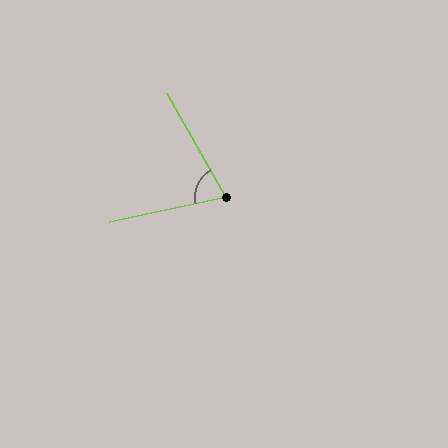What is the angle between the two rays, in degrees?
Approximately 73 degrees.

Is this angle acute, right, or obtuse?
It is acute.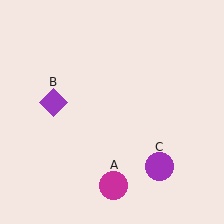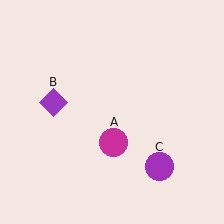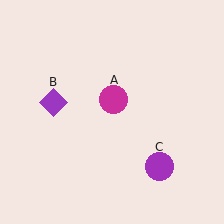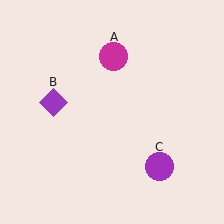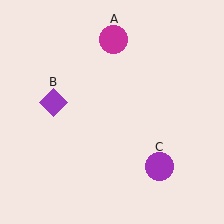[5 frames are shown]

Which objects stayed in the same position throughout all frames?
Purple diamond (object B) and purple circle (object C) remained stationary.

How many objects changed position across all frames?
1 object changed position: magenta circle (object A).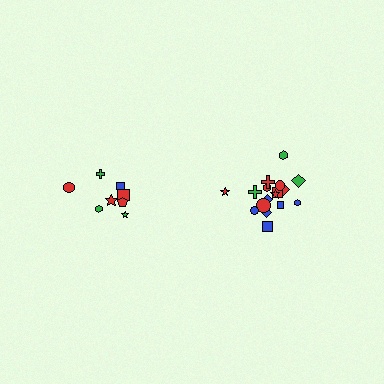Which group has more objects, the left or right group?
The right group.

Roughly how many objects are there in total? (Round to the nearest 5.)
Roughly 25 objects in total.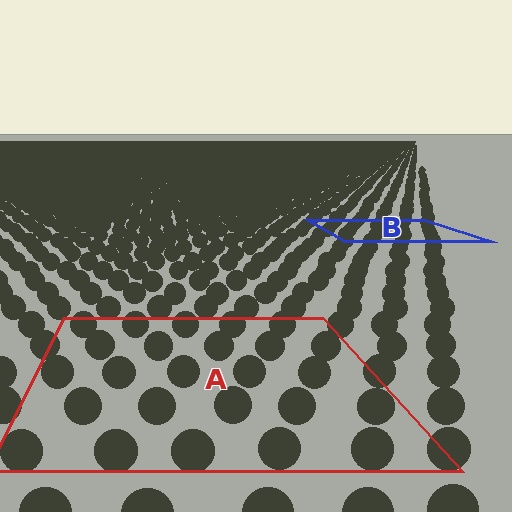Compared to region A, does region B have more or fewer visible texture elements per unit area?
Region B has more texture elements per unit area — they are packed more densely because it is farther away.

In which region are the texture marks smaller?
The texture marks are smaller in region B, because it is farther away.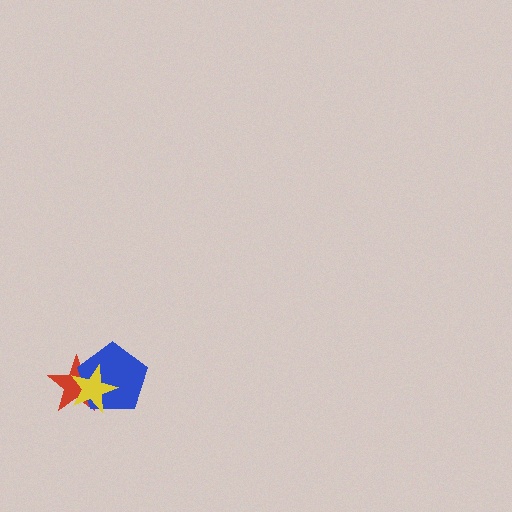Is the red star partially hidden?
Yes, it is partially covered by another shape.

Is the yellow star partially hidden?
No, no other shape covers it.